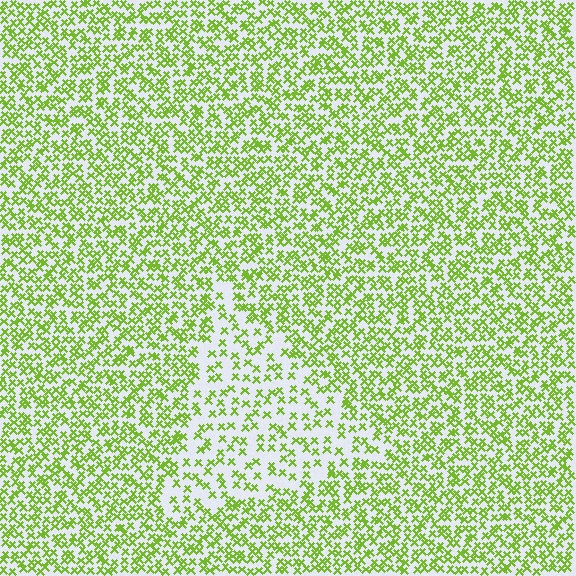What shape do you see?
I see a triangle.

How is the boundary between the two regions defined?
The boundary is defined by a change in element density (approximately 2.0x ratio). All elements are the same color, size, and shape.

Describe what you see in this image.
The image contains small lime elements arranged at two different densities. A triangle-shaped region is visible where the elements are less densely packed than the surrounding area.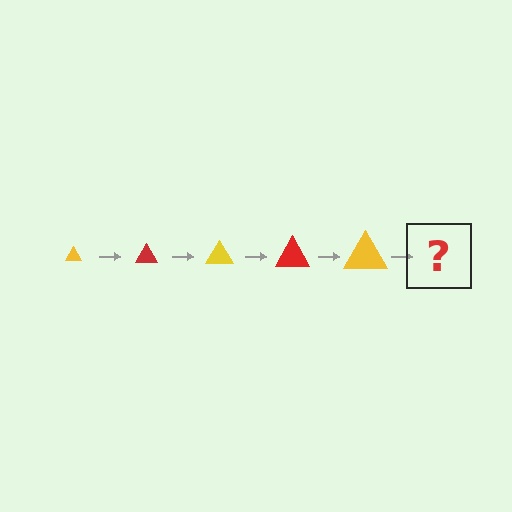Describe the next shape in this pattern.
It should be a red triangle, larger than the previous one.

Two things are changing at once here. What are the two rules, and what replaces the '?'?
The two rules are that the triangle grows larger each step and the color cycles through yellow and red. The '?' should be a red triangle, larger than the previous one.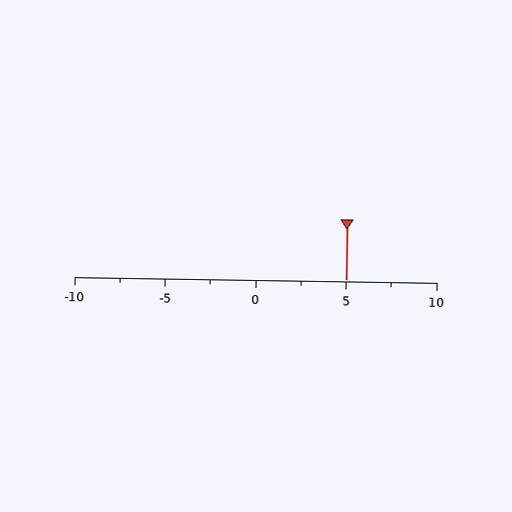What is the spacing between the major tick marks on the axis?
The major ticks are spaced 5 apart.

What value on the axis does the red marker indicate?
The marker indicates approximately 5.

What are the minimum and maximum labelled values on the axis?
The axis runs from -10 to 10.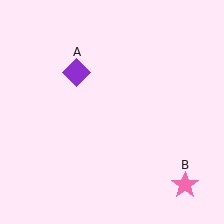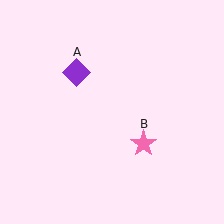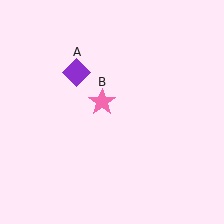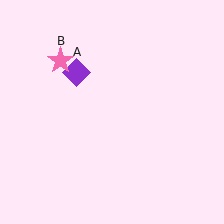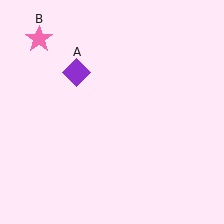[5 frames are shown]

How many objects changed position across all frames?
1 object changed position: pink star (object B).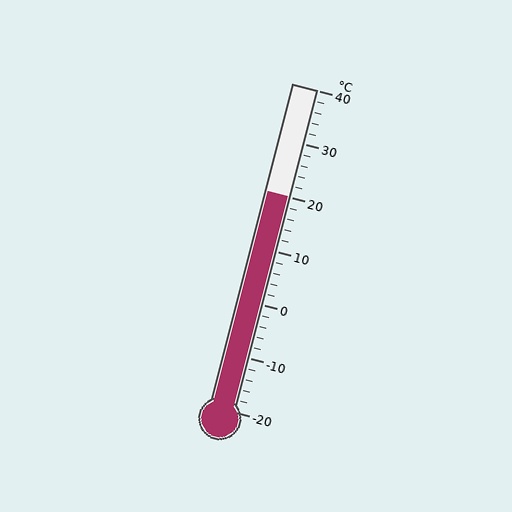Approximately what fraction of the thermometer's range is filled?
The thermometer is filled to approximately 65% of its range.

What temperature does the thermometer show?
The thermometer shows approximately 20°C.